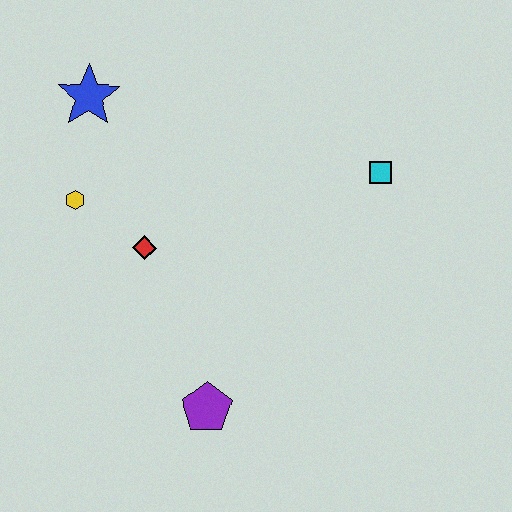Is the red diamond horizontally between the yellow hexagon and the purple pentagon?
Yes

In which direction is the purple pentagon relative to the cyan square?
The purple pentagon is below the cyan square.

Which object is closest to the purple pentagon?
The red diamond is closest to the purple pentagon.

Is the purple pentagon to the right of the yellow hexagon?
Yes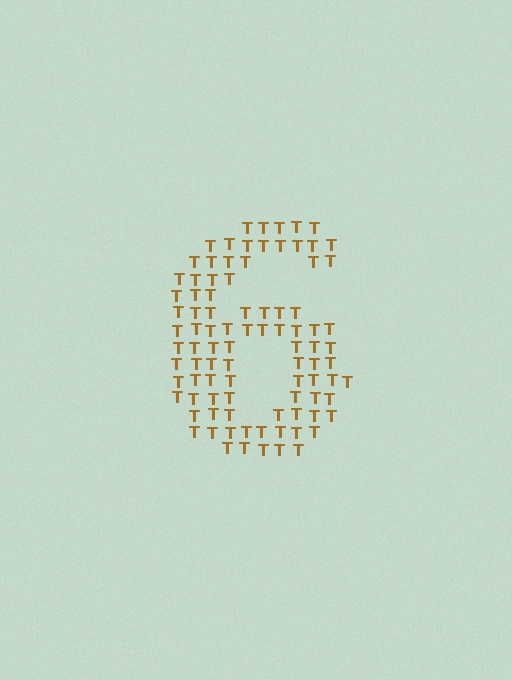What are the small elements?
The small elements are letter T's.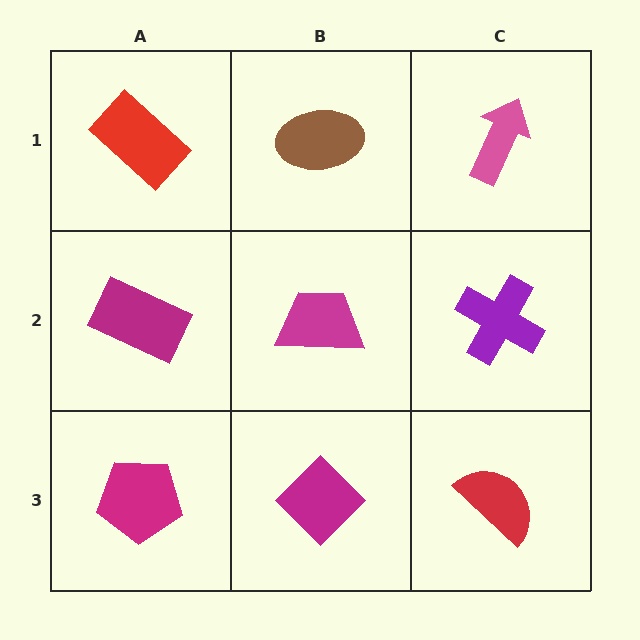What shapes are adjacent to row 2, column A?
A red rectangle (row 1, column A), a magenta pentagon (row 3, column A), a magenta trapezoid (row 2, column B).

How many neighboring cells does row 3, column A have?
2.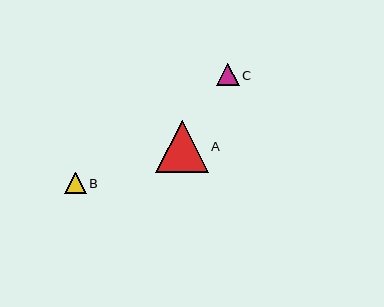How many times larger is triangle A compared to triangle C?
Triangle A is approximately 2.3 times the size of triangle C.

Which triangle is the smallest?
Triangle B is the smallest with a size of approximately 21 pixels.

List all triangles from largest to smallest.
From largest to smallest: A, C, B.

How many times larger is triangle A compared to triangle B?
Triangle A is approximately 2.5 times the size of triangle B.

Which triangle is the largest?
Triangle A is the largest with a size of approximately 53 pixels.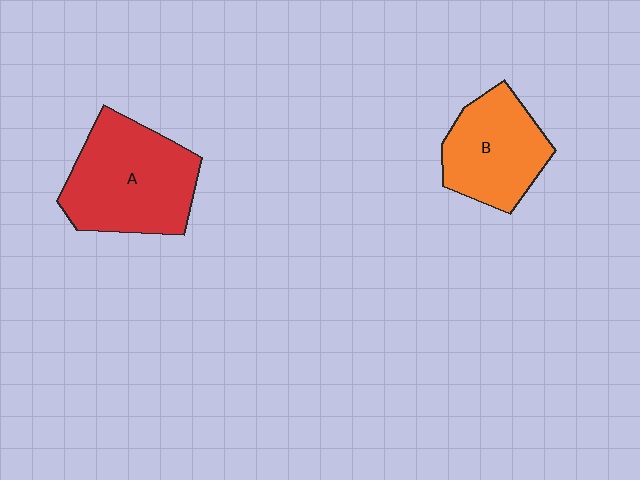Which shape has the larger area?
Shape A (red).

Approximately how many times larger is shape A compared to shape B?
Approximately 1.3 times.